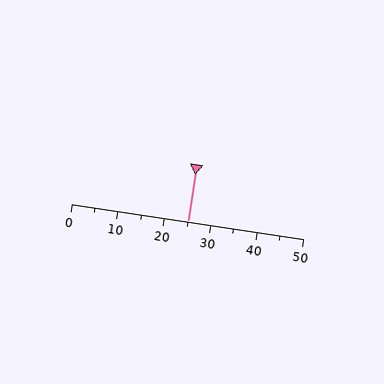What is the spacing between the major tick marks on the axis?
The major ticks are spaced 10 apart.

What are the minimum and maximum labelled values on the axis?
The axis runs from 0 to 50.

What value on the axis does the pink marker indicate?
The marker indicates approximately 25.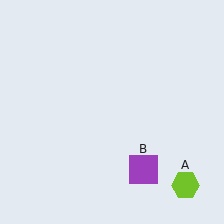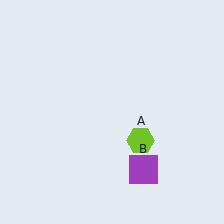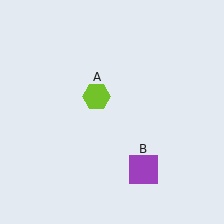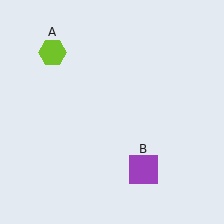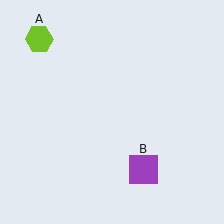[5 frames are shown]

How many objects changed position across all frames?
1 object changed position: lime hexagon (object A).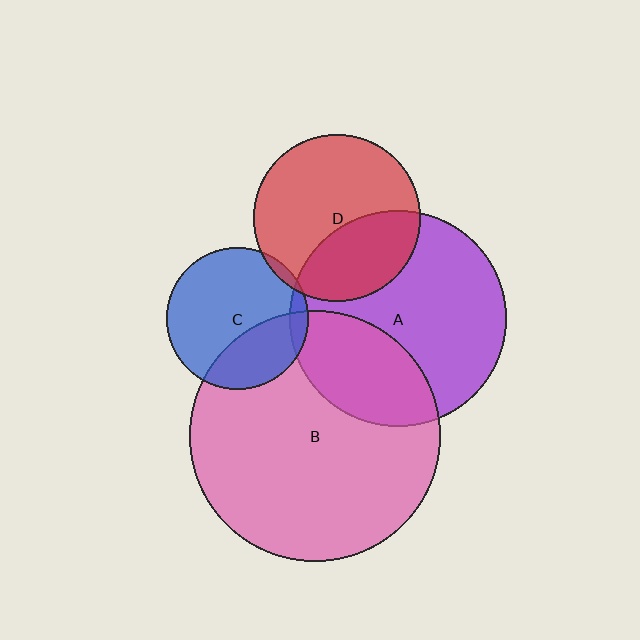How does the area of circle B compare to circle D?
Approximately 2.2 times.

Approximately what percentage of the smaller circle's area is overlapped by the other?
Approximately 5%.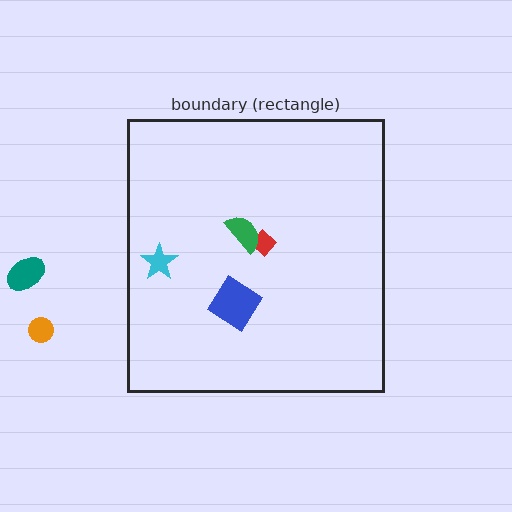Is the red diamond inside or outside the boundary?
Inside.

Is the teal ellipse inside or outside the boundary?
Outside.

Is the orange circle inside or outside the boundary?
Outside.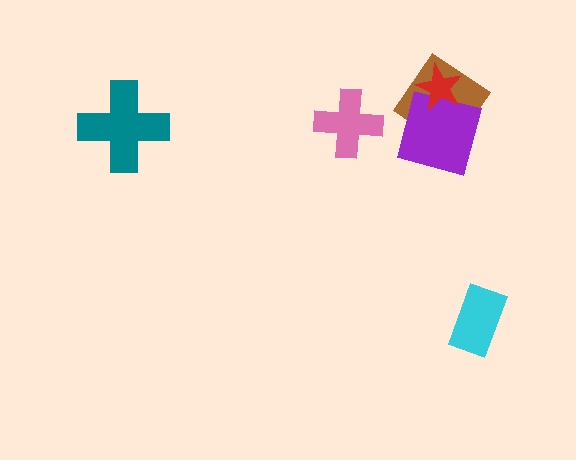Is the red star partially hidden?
No, no other shape covers it.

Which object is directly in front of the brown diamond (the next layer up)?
The purple square is directly in front of the brown diamond.